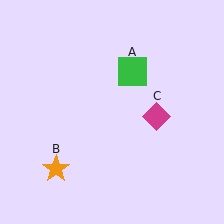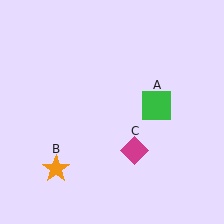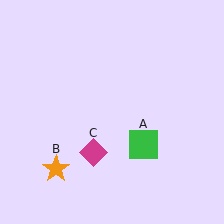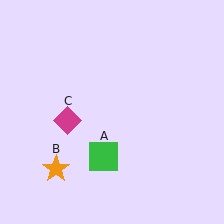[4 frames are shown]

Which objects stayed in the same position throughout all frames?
Orange star (object B) remained stationary.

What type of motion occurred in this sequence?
The green square (object A), magenta diamond (object C) rotated clockwise around the center of the scene.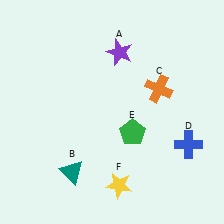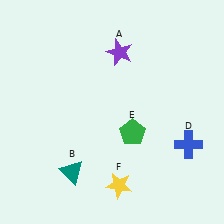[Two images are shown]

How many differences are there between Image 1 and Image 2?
There is 1 difference between the two images.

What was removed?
The orange cross (C) was removed in Image 2.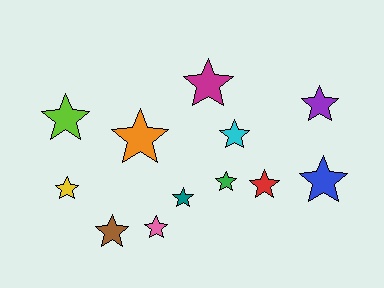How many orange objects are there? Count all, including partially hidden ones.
There is 1 orange object.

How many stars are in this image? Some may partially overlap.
There are 12 stars.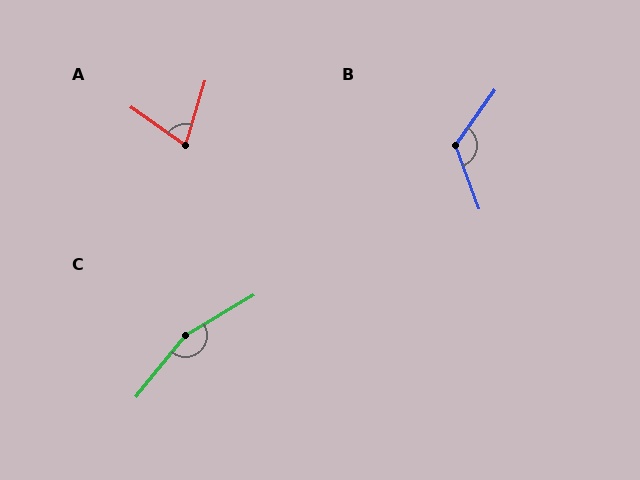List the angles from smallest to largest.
A (71°), B (124°), C (159°).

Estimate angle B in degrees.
Approximately 124 degrees.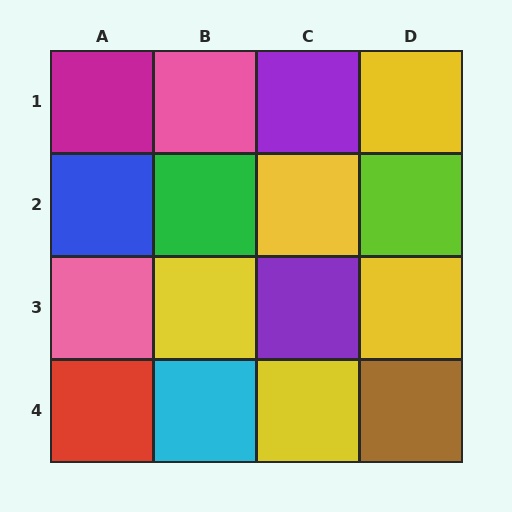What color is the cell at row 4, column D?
Brown.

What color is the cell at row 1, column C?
Purple.